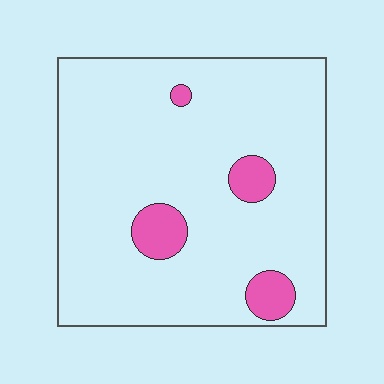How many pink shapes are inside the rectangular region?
4.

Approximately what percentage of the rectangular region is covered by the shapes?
Approximately 10%.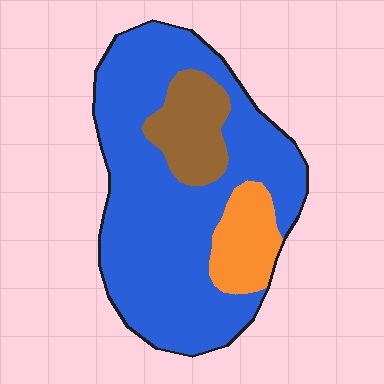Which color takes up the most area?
Blue, at roughly 75%.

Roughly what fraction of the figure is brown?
Brown takes up about one eighth (1/8) of the figure.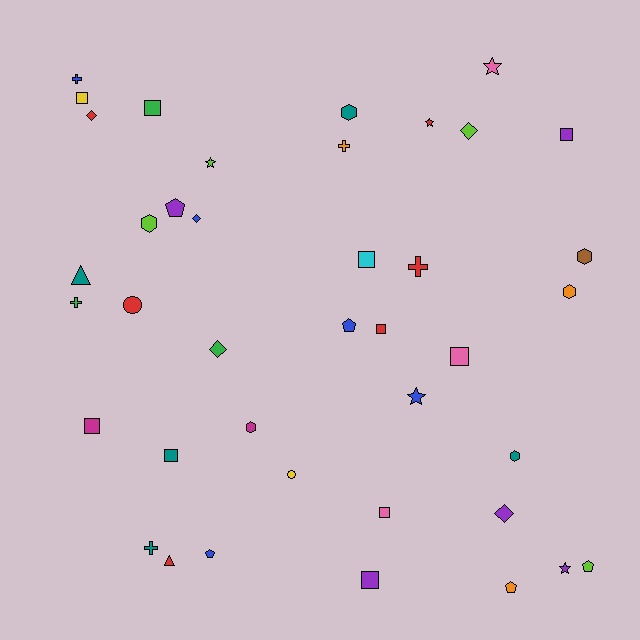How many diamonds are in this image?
There are 5 diamonds.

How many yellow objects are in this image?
There are 2 yellow objects.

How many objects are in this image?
There are 40 objects.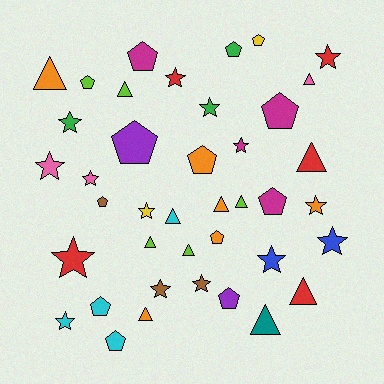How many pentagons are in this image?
There are 13 pentagons.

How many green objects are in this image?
There are 3 green objects.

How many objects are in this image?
There are 40 objects.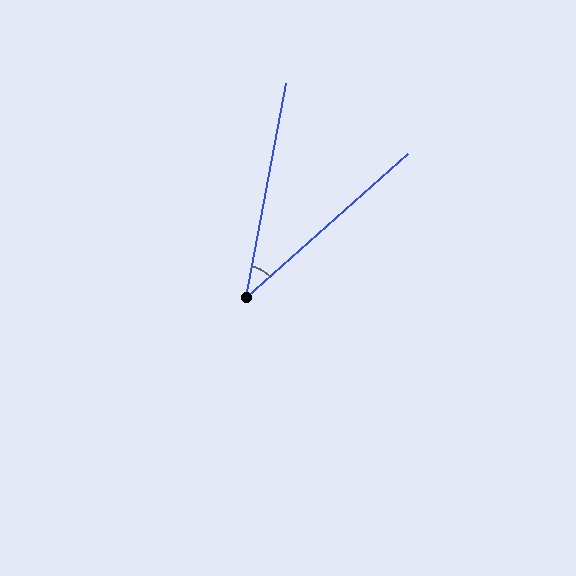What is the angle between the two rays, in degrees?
Approximately 38 degrees.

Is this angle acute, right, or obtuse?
It is acute.